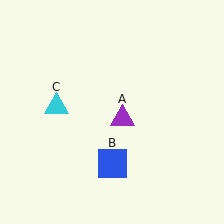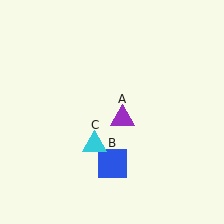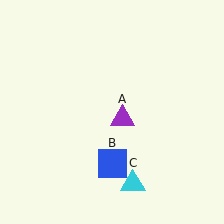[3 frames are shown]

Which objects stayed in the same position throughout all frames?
Purple triangle (object A) and blue square (object B) remained stationary.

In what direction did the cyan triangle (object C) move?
The cyan triangle (object C) moved down and to the right.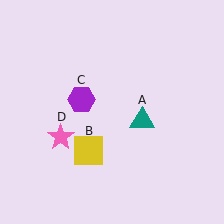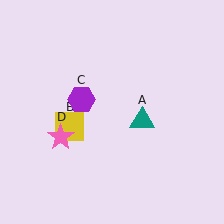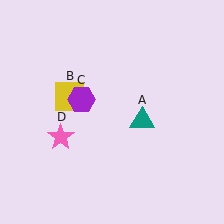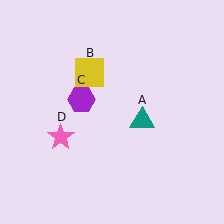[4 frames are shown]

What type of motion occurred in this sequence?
The yellow square (object B) rotated clockwise around the center of the scene.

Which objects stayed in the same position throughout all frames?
Teal triangle (object A) and purple hexagon (object C) and pink star (object D) remained stationary.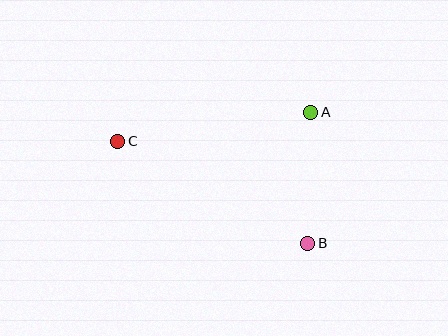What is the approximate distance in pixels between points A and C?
The distance between A and C is approximately 195 pixels.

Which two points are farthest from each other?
Points B and C are farthest from each other.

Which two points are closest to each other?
Points A and B are closest to each other.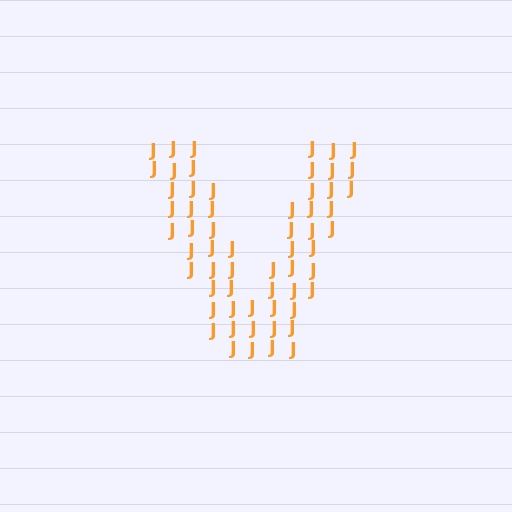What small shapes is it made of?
It is made of small letter J's.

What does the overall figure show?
The overall figure shows the letter V.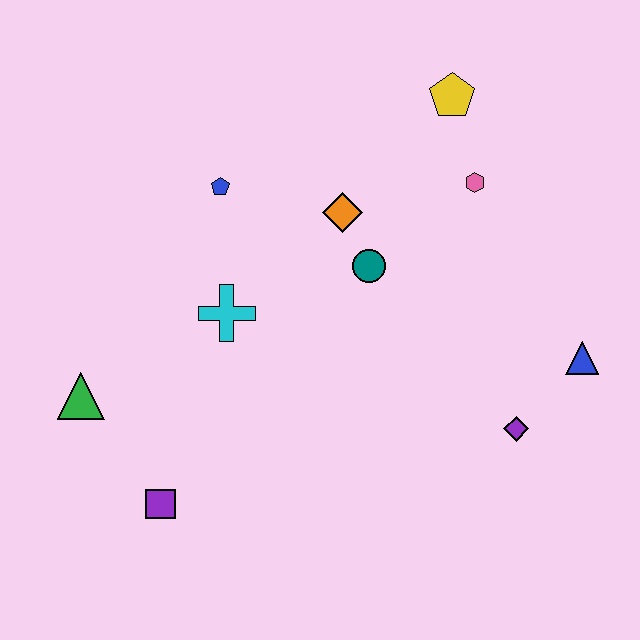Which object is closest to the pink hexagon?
The yellow pentagon is closest to the pink hexagon.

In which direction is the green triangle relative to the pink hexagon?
The green triangle is to the left of the pink hexagon.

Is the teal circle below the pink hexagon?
Yes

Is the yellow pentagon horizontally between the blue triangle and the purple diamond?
No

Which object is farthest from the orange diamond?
The purple square is farthest from the orange diamond.